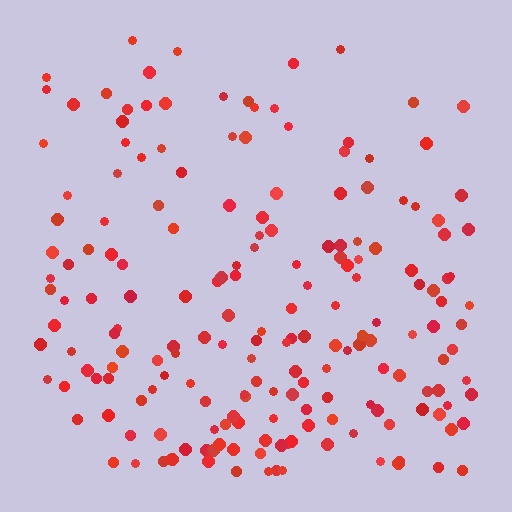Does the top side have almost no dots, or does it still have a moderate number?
Still a moderate number, just noticeably fewer than the bottom.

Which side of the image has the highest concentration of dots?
The bottom.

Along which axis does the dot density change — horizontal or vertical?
Vertical.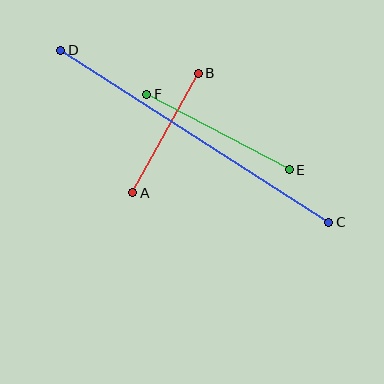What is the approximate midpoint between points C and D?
The midpoint is at approximately (195, 136) pixels.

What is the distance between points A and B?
The distance is approximately 136 pixels.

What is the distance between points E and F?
The distance is approximately 161 pixels.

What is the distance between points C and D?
The distance is approximately 318 pixels.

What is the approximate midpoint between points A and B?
The midpoint is at approximately (166, 133) pixels.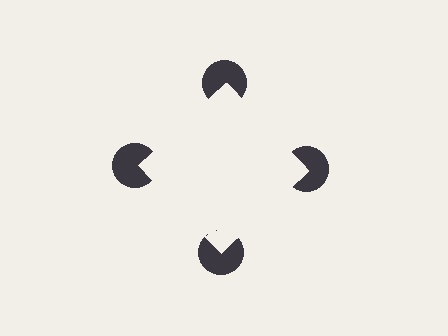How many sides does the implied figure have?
4 sides.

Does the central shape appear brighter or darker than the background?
It typically appears slightly brighter than the background, even though no actual brightness change is drawn.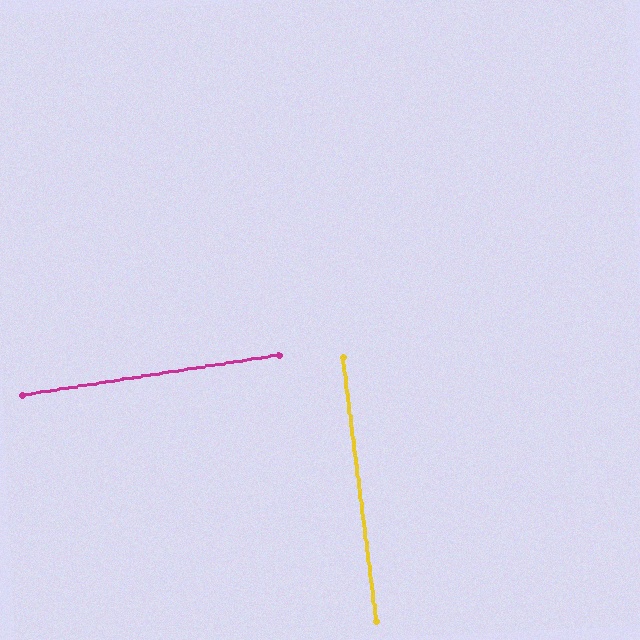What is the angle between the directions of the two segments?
Approximately 88 degrees.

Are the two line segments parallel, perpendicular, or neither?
Perpendicular — they meet at approximately 88°.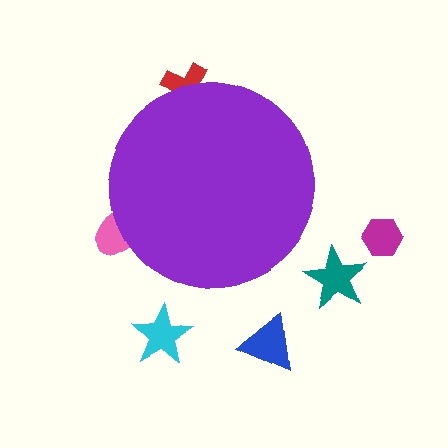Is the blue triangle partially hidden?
No, the blue triangle is fully visible.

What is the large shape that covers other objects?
A purple circle.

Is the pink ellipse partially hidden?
Yes, the pink ellipse is partially hidden behind the purple circle.